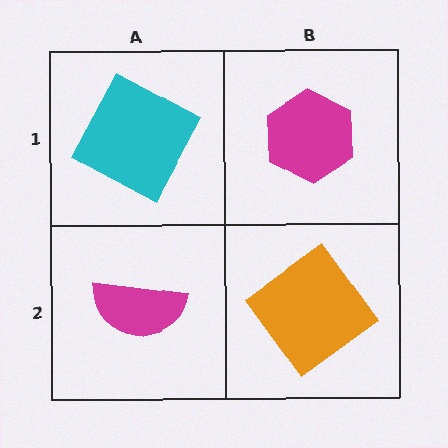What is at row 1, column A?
A cyan square.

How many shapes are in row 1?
2 shapes.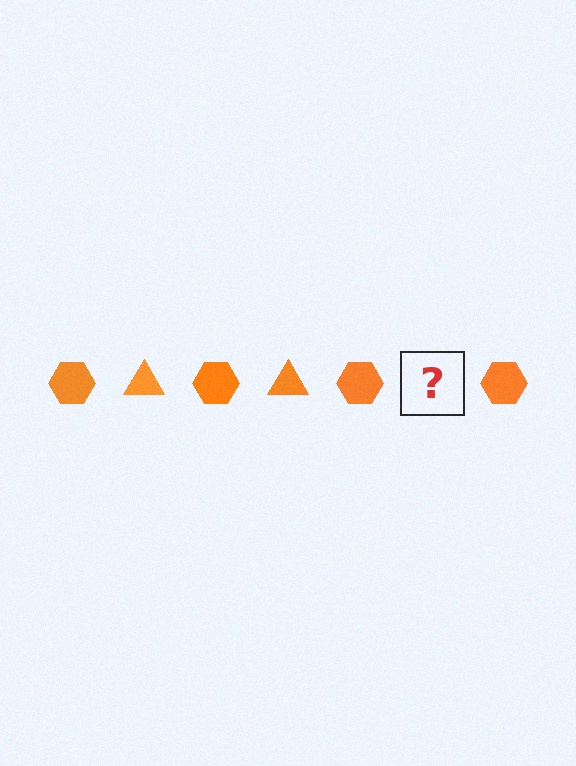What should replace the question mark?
The question mark should be replaced with an orange triangle.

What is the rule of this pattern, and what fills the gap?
The rule is that the pattern cycles through hexagon, triangle shapes in orange. The gap should be filled with an orange triangle.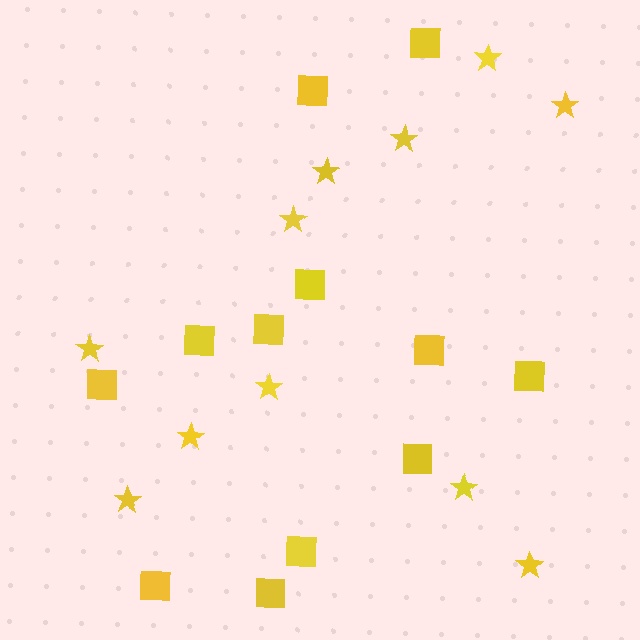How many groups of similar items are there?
There are 2 groups: one group of stars (11) and one group of squares (12).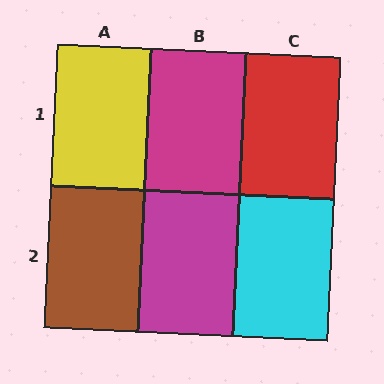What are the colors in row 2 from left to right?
Brown, magenta, cyan.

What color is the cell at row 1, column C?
Red.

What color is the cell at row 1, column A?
Yellow.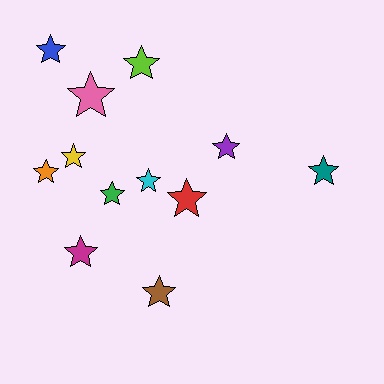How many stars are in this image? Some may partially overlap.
There are 12 stars.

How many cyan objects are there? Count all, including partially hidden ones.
There is 1 cyan object.